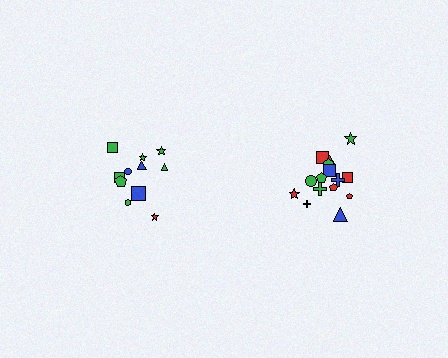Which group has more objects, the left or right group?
The right group.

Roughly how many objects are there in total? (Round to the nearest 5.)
Roughly 25 objects in total.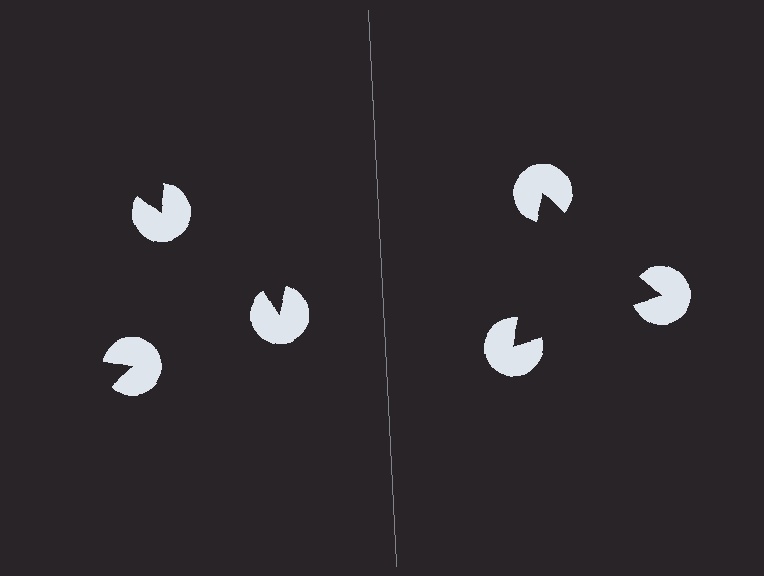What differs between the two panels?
The pac-man discs are positioned identically on both sides; only the wedge orientations differ. On the right they align to a triangle; on the left they are misaligned.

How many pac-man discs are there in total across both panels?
6 — 3 on each side.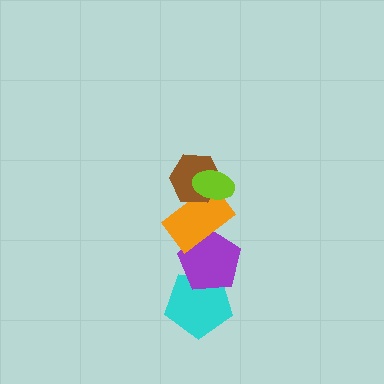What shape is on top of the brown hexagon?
The lime ellipse is on top of the brown hexagon.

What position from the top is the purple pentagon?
The purple pentagon is 4th from the top.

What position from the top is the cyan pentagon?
The cyan pentagon is 5th from the top.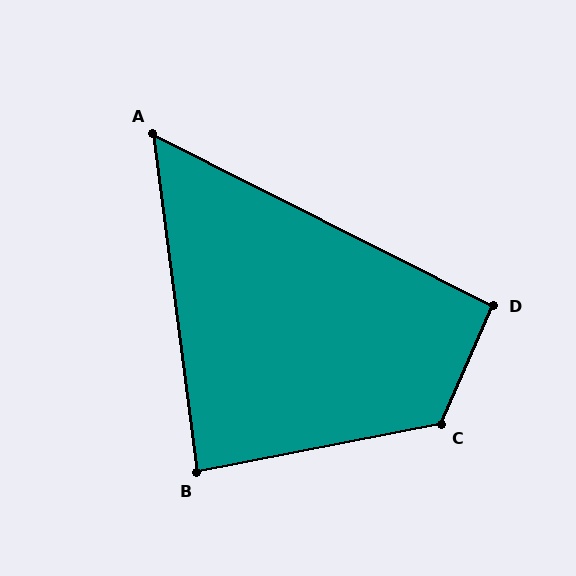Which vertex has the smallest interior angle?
A, at approximately 56 degrees.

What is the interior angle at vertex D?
Approximately 94 degrees (approximately right).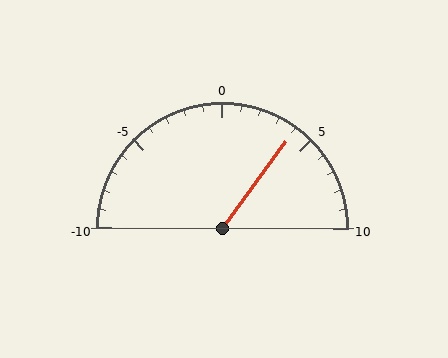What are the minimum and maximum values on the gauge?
The gauge ranges from -10 to 10.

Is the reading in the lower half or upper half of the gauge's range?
The reading is in the upper half of the range (-10 to 10).